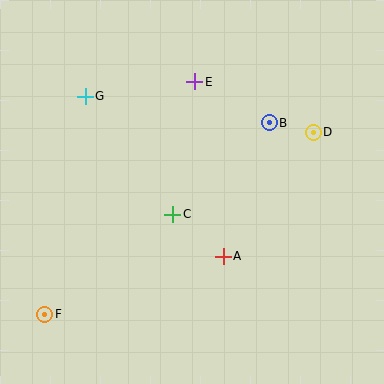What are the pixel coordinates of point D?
Point D is at (313, 132).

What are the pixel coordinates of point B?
Point B is at (269, 123).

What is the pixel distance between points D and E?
The distance between D and E is 129 pixels.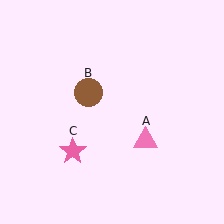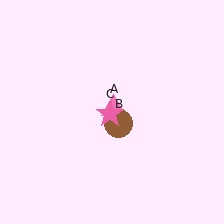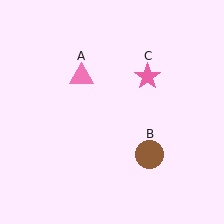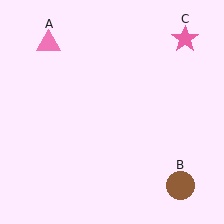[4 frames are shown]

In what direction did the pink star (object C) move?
The pink star (object C) moved up and to the right.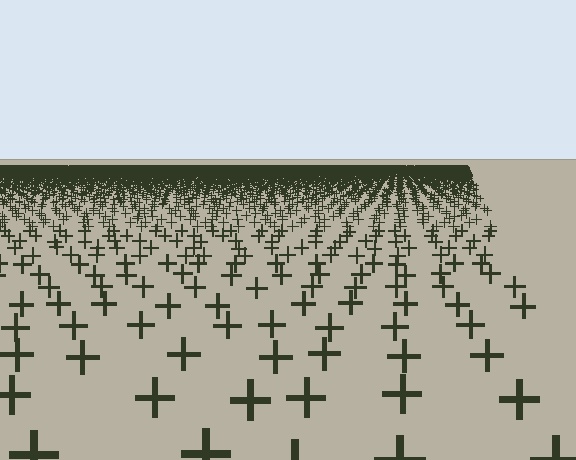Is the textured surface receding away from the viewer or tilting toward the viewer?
The surface is receding away from the viewer. Texture elements get smaller and denser toward the top.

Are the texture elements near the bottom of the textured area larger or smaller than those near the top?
Larger. Near the bottom, elements are closer to the viewer and appear at a bigger on-screen size.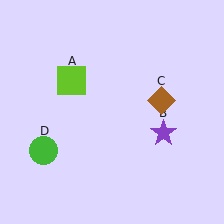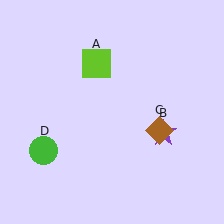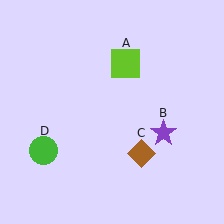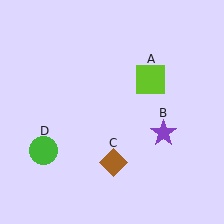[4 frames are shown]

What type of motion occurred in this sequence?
The lime square (object A), brown diamond (object C) rotated clockwise around the center of the scene.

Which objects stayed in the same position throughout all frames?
Purple star (object B) and green circle (object D) remained stationary.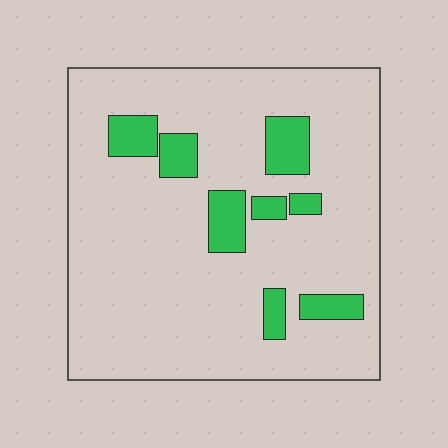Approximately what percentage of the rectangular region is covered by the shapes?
Approximately 15%.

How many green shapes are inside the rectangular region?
8.